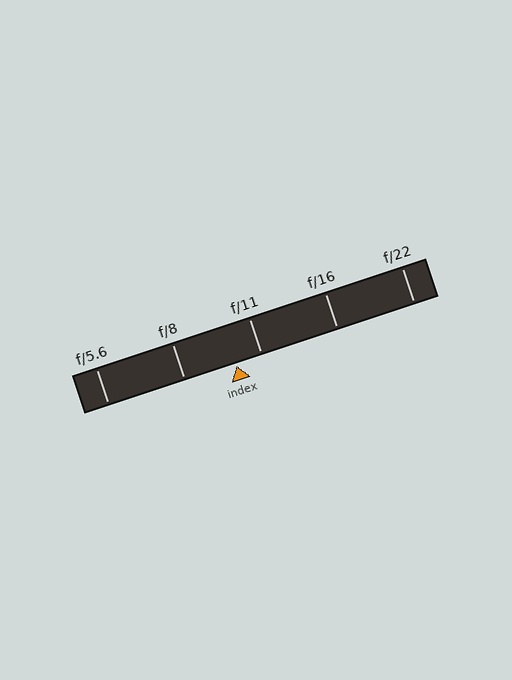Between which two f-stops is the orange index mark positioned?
The index mark is between f/8 and f/11.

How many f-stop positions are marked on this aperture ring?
There are 5 f-stop positions marked.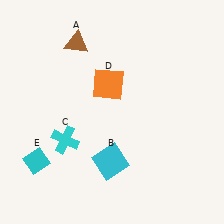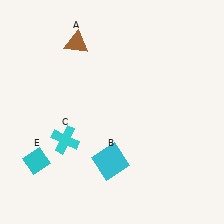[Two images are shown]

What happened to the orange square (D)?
The orange square (D) was removed in Image 2. It was in the top-left area of Image 1.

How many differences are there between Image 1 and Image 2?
There is 1 difference between the two images.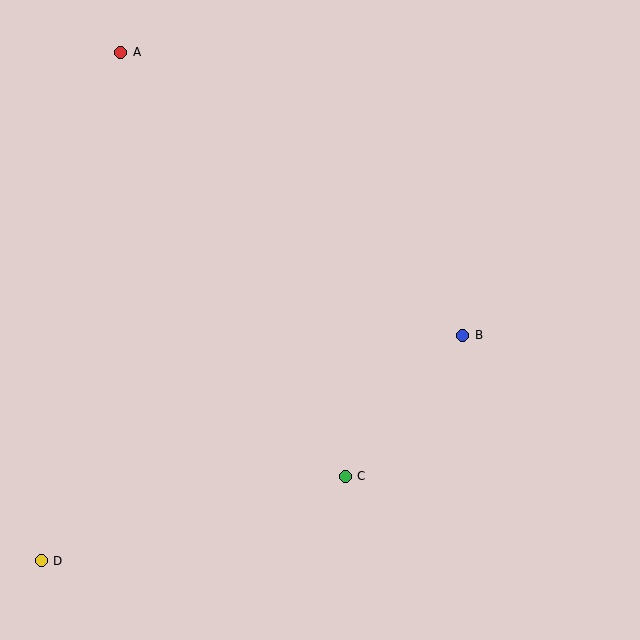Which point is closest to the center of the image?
Point B at (463, 335) is closest to the center.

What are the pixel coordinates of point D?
Point D is at (41, 561).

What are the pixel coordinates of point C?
Point C is at (345, 476).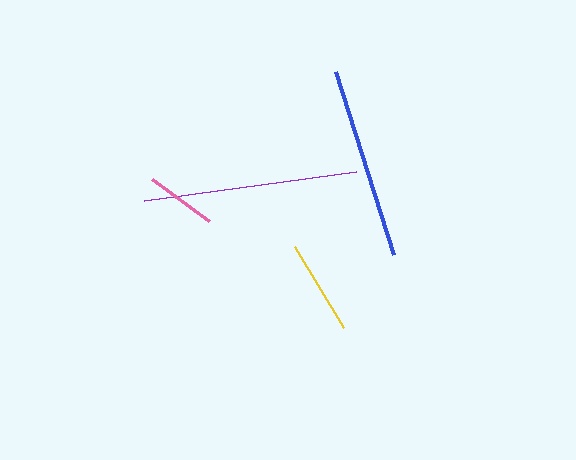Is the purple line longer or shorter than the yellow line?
The purple line is longer than the yellow line.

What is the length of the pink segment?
The pink segment is approximately 71 pixels long.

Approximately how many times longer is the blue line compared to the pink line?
The blue line is approximately 2.7 times the length of the pink line.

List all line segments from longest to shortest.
From longest to shortest: purple, blue, yellow, pink.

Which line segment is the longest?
The purple line is the longest at approximately 214 pixels.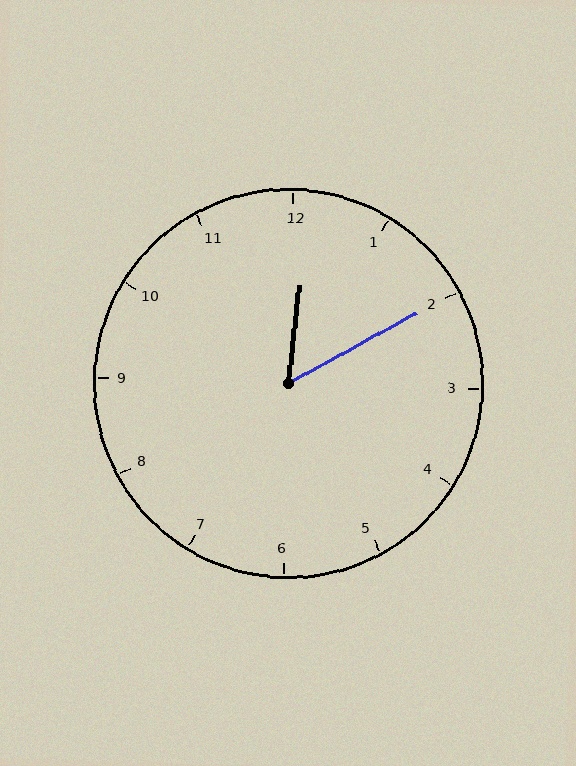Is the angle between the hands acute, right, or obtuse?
It is acute.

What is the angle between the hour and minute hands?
Approximately 55 degrees.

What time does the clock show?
12:10.